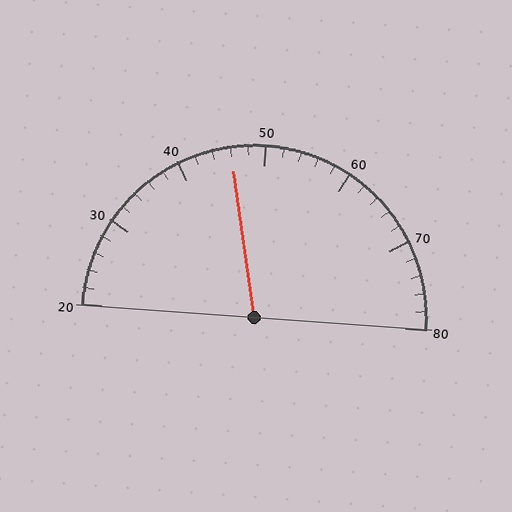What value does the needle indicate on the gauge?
The needle indicates approximately 46.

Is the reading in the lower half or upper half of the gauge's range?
The reading is in the lower half of the range (20 to 80).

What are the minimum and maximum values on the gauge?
The gauge ranges from 20 to 80.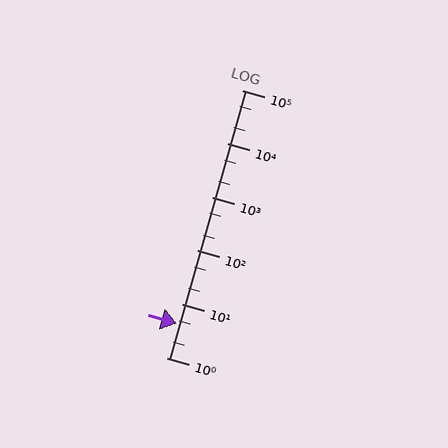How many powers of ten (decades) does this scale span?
The scale spans 5 decades, from 1 to 100000.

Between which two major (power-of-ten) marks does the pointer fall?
The pointer is between 1 and 10.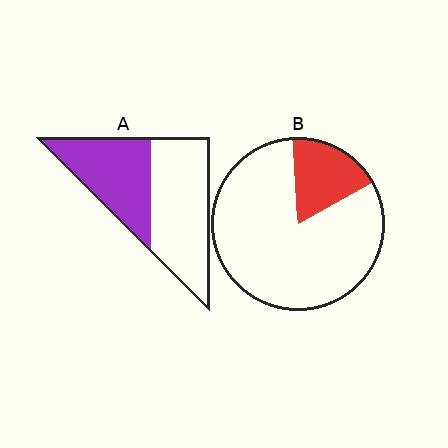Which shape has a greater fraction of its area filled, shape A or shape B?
Shape A.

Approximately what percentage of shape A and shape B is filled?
A is approximately 45% and B is approximately 20%.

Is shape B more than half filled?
No.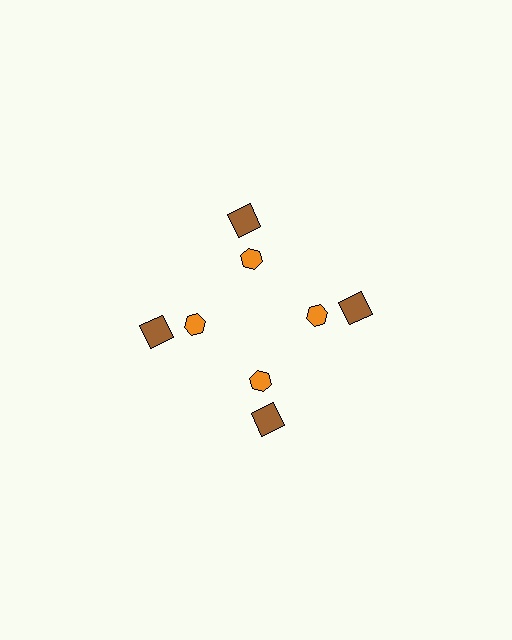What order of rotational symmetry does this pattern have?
This pattern has 4-fold rotational symmetry.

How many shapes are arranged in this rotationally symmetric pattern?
There are 8 shapes, arranged in 4 groups of 2.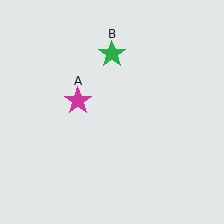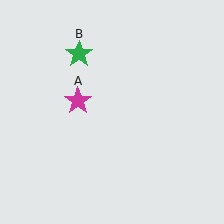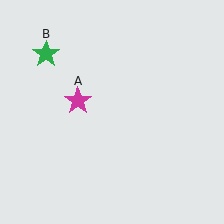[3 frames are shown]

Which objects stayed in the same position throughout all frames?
Magenta star (object A) remained stationary.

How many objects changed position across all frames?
1 object changed position: green star (object B).